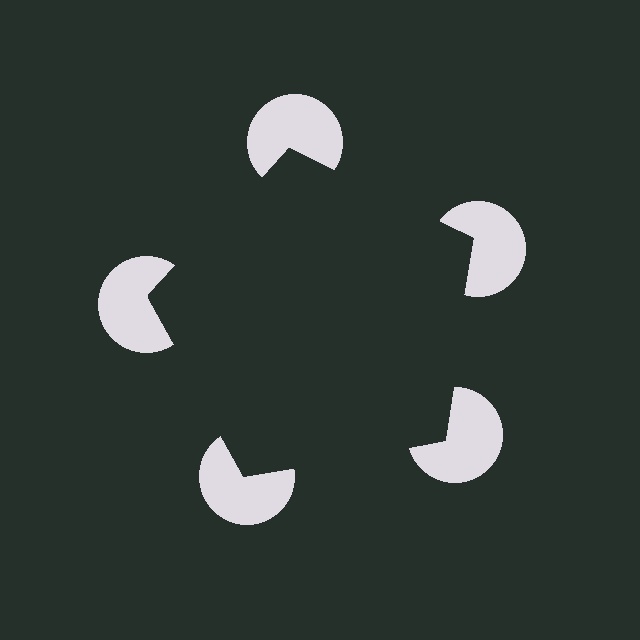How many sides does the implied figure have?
5 sides.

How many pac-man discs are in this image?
There are 5 — one at each vertex of the illusory pentagon.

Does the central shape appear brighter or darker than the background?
It typically appears slightly darker than the background, even though no actual brightness change is drawn.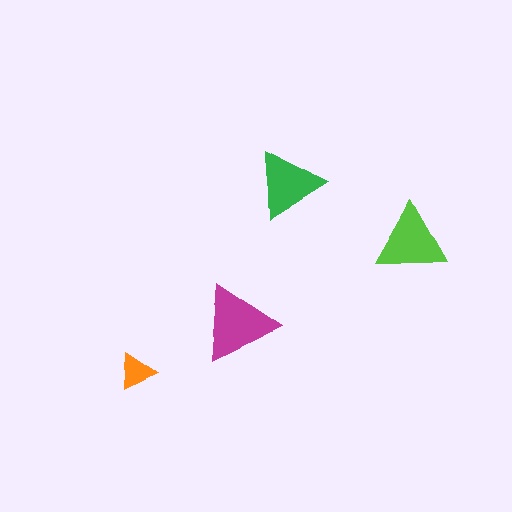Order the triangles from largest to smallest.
the magenta one, the lime one, the green one, the orange one.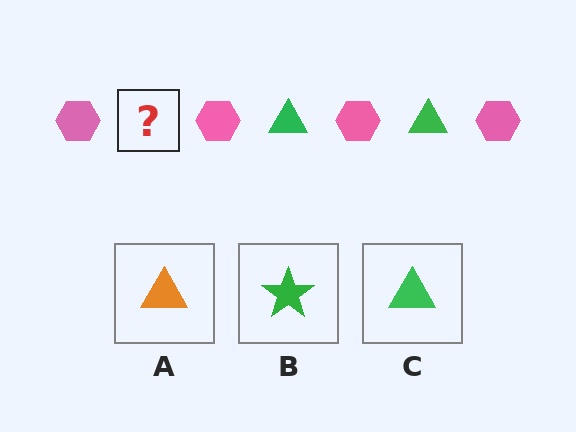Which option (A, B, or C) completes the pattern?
C.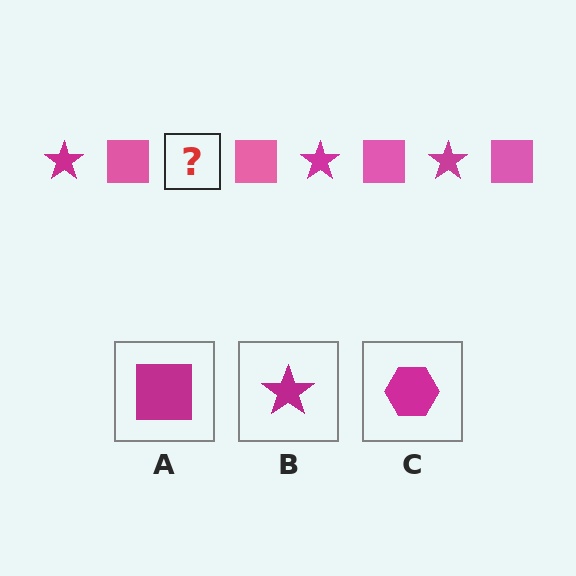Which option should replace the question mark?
Option B.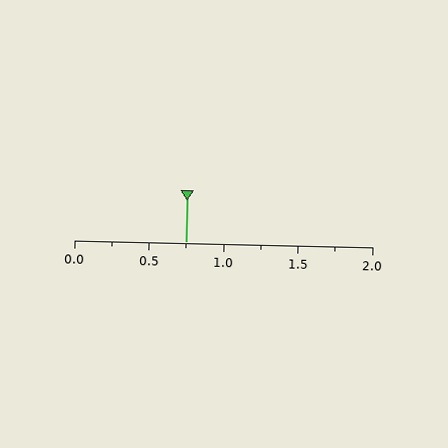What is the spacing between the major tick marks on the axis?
The major ticks are spaced 0.5 apart.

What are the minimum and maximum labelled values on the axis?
The axis runs from 0.0 to 2.0.